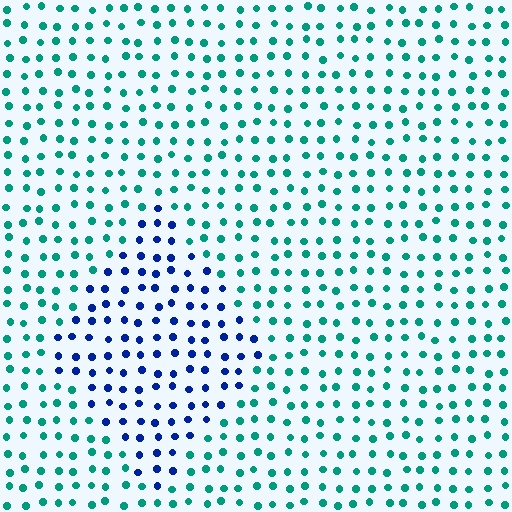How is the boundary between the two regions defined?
The boundary is defined purely by a slight shift in hue (about 59 degrees). Spacing, size, and orientation are identical on both sides.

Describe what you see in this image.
The image is filled with small teal elements in a uniform arrangement. A diamond-shaped region is visible where the elements are tinted to a slightly different hue, forming a subtle color boundary.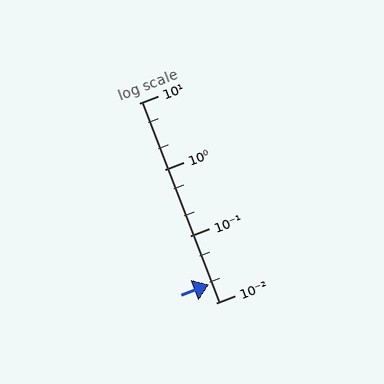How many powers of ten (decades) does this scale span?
The scale spans 3 decades, from 0.01 to 10.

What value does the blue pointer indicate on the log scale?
The pointer indicates approximately 0.019.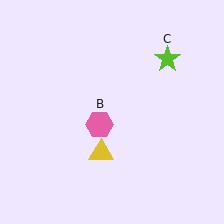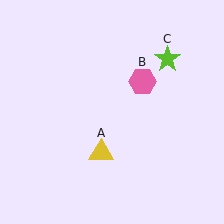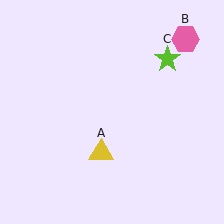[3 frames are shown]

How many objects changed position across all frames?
1 object changed position: pink hexagon (object B).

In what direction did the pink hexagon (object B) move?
The pink hexagon (object B) moved up and to the right.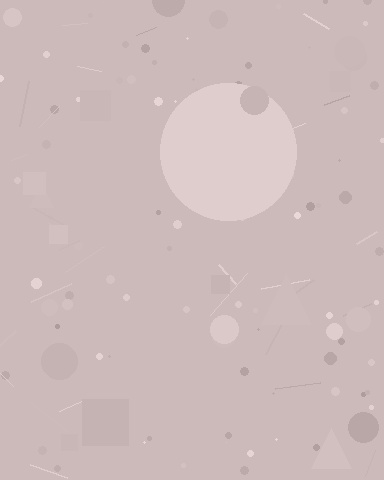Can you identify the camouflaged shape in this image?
The camouflaged shape is a circle.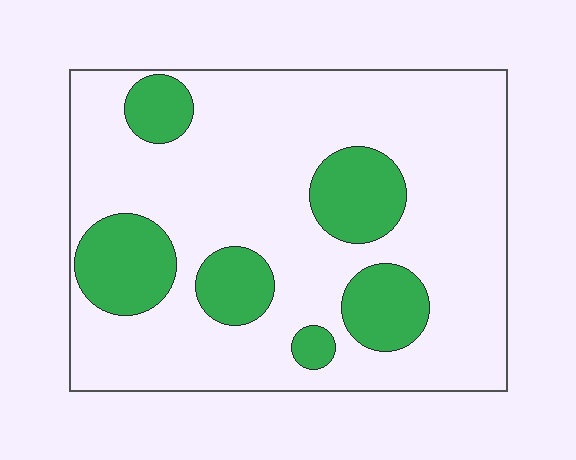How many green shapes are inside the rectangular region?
6.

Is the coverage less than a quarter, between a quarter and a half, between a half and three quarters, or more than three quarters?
Less than a quarter.